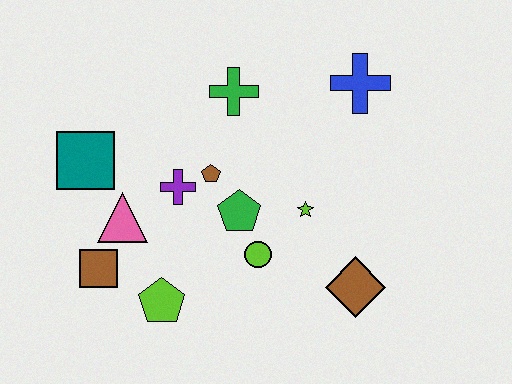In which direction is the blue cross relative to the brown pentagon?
The blue cross is to the right of the brown pentagon.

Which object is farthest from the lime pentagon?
The blue cross is farthest from the lime pentagon.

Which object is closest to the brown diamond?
The lime star is closest to the brown diamond.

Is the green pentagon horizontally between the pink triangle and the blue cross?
Yes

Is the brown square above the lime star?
No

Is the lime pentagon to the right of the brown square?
Yes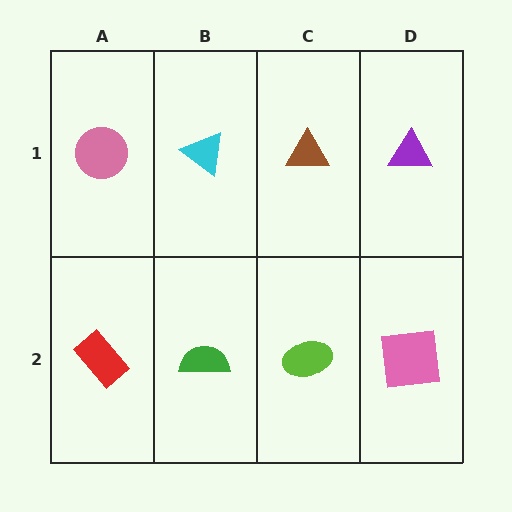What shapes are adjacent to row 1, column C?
A lime ellipse (row 2, column C), a cyan triangle (row 1, column B), a purple triangle (row 1, column D).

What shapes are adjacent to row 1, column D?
A pink square (row 2, column D), a brown triangle (row 1, column C).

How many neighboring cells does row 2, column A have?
2.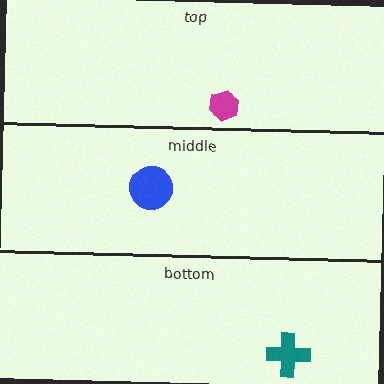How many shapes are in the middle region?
1.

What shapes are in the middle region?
The blue circle.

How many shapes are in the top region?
1.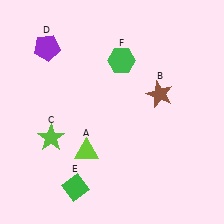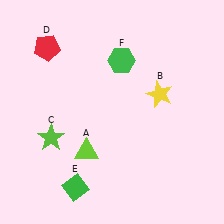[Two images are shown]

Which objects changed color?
B changed from brown to yellow. D changed from purple to red.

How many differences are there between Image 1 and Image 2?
There are 2 differences between the two images.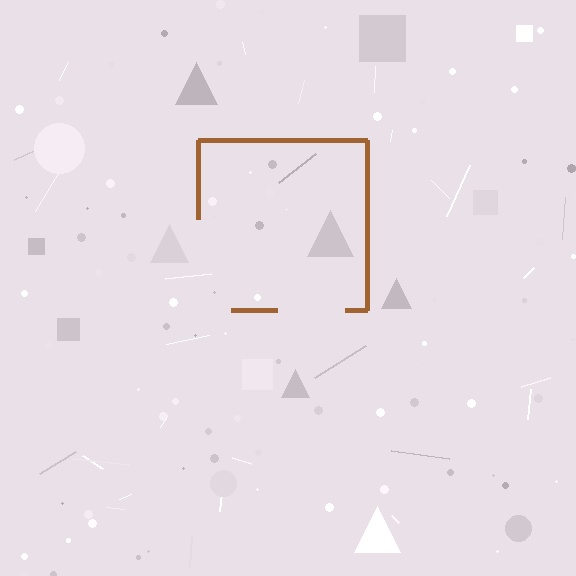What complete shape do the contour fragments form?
The contour fragments form a square.